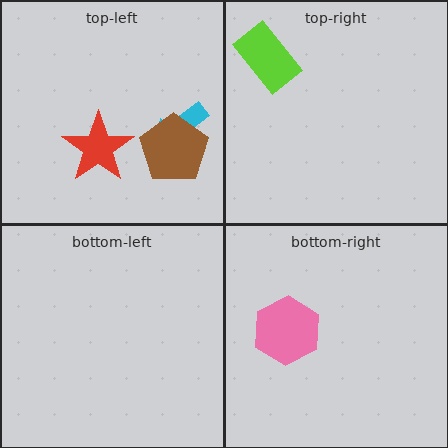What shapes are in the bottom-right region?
The pink hexagon.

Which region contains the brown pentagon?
The top-left region.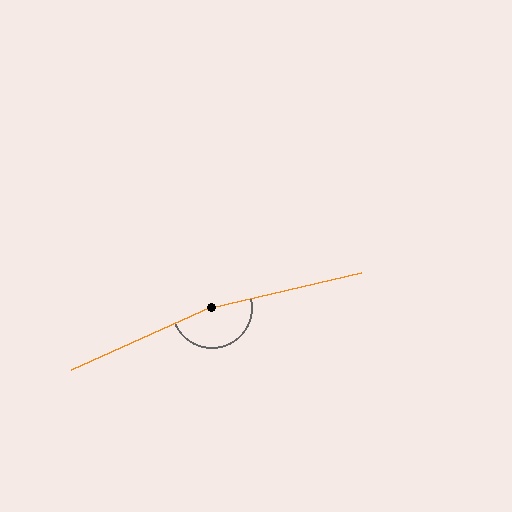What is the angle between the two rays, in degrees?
Approximately 169 degrees.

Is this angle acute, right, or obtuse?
It is obtuse.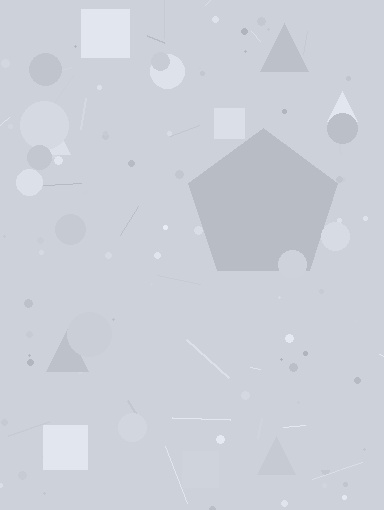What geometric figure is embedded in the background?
A pentagon is embedded in the background.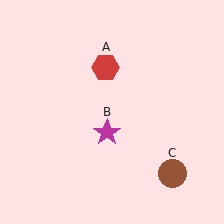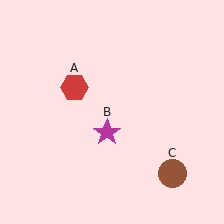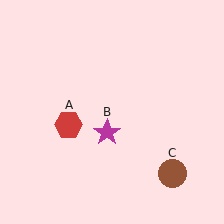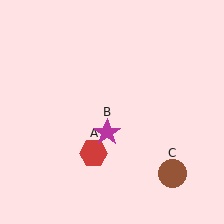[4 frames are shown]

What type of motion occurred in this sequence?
The red hexagon (object A) rotated counterclockwise around the center of the scene.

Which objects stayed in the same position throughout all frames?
Magenta star (object B) and brown circle (object C) remained stationary.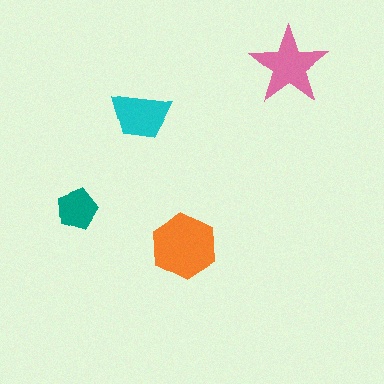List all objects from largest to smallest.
The orange hexagon, the pink star, the cyan trapezoid, the teal pentagon.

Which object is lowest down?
The orange hexagon is bottommost.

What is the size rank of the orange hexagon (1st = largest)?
1st.